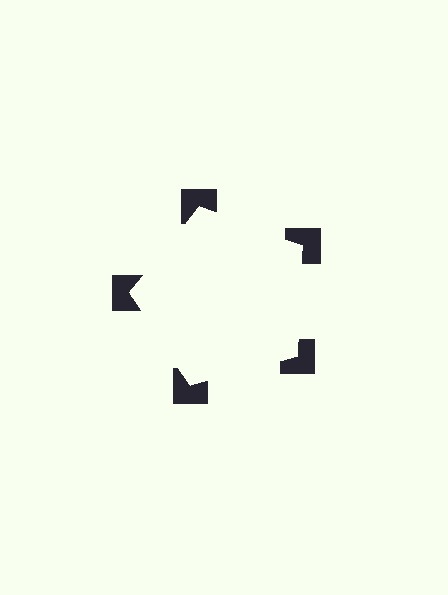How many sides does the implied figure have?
5 sides.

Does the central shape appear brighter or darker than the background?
It typically appears slightly brighter than the background, even though no actual brightness change is drawn.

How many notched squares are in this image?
There are 5 — one at each vertex of the illusory pentagon.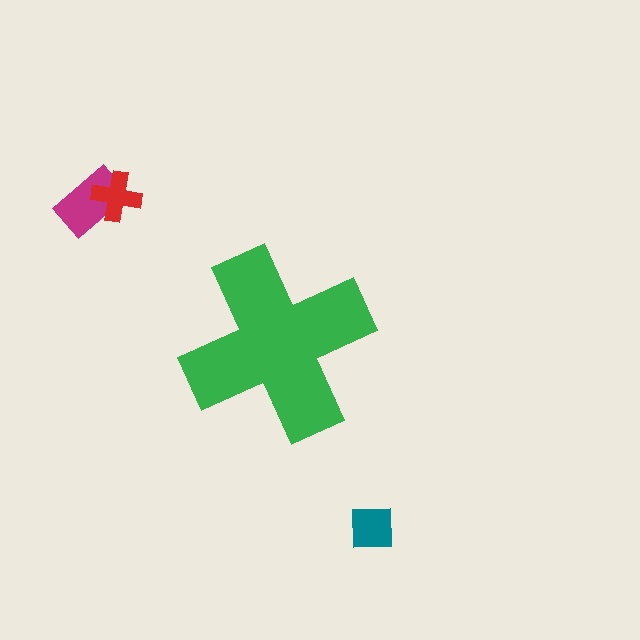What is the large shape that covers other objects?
A green cross.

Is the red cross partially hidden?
No, the red cross is fully visible.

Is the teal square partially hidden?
No, the teal square is fully visible.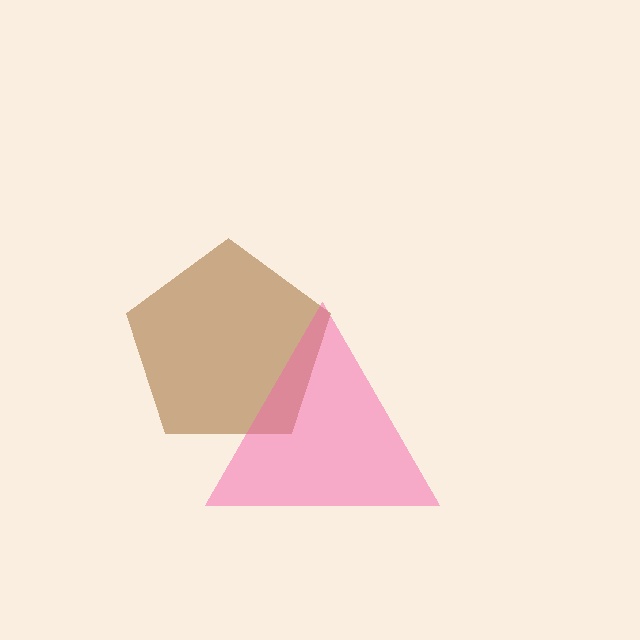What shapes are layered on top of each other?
The layered shapes are: a brown pentagon, a pink triangle.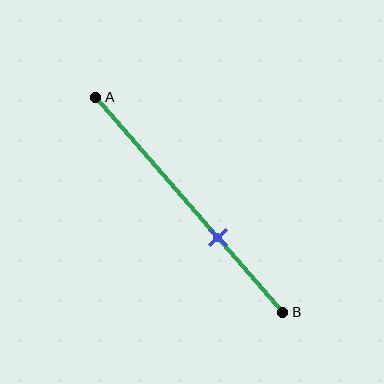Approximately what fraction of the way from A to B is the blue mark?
The blue mark is approximately 65% of the way from A to B.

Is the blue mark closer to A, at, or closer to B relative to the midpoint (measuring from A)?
The blue mark is closer to point B than the midpoint of segment AB.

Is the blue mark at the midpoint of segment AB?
No, the mark is at about 65% from A, not at the 50% midpoint.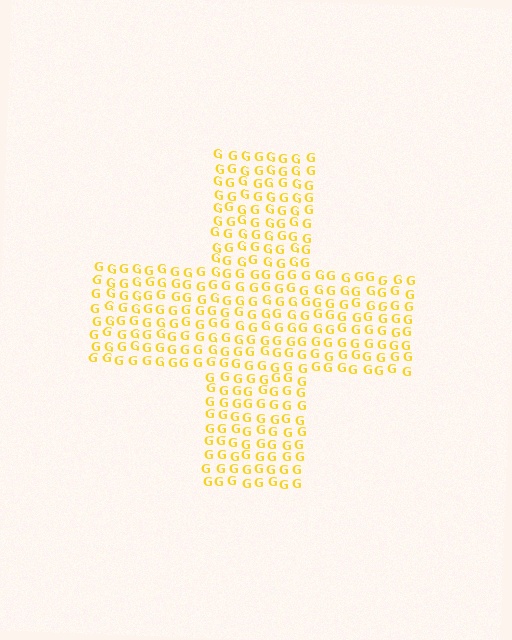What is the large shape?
The large shape is a cross.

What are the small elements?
The small elements are letter G's.